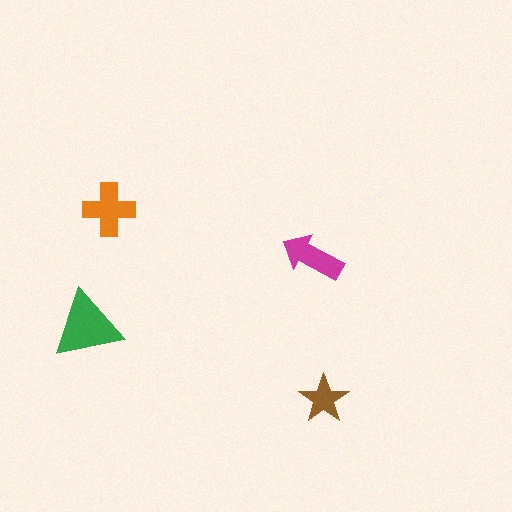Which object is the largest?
The green triangle.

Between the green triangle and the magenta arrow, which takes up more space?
The green triangle.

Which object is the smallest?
The brown star.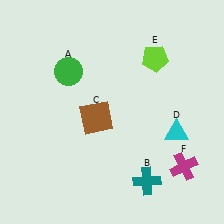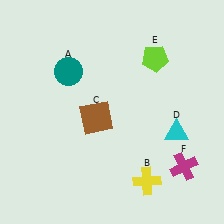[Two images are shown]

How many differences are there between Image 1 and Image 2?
There are 2 differences between the two images.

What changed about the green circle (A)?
In Image 1, A is green. In Image 2, it changed to teal.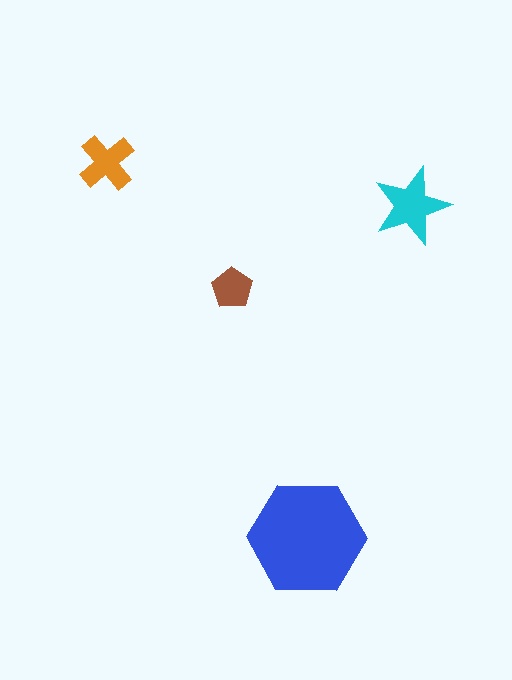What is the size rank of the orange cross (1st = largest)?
3rd.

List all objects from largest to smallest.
The blue hexagon, the cyan star, the orange cross, the brown pentagon.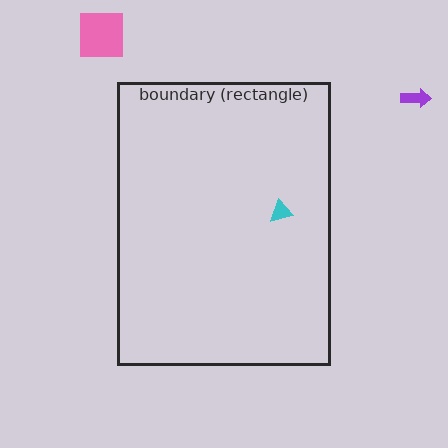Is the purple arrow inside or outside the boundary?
Outside.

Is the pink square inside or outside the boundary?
Outside.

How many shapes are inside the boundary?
1 inside, 2 outside.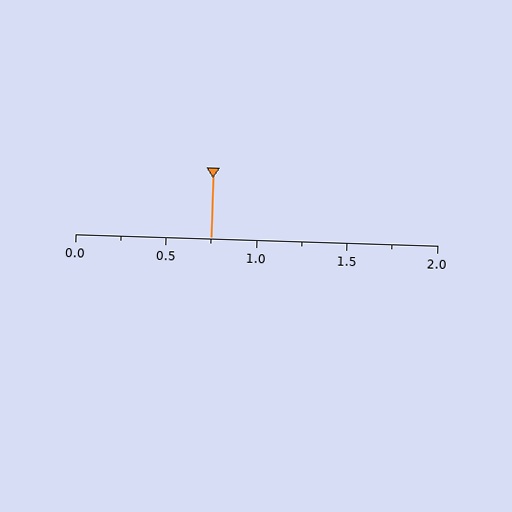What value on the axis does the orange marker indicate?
The marker indicates approximately 0.75.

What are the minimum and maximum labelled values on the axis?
The axis runs from 0.0 to 2.0.